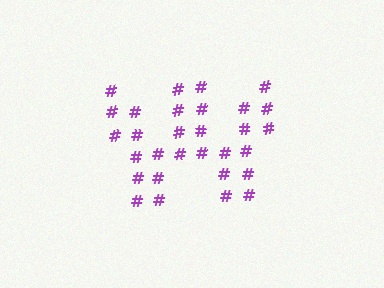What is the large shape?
The large shape is the letter W.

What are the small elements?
The small elements are hash symbols.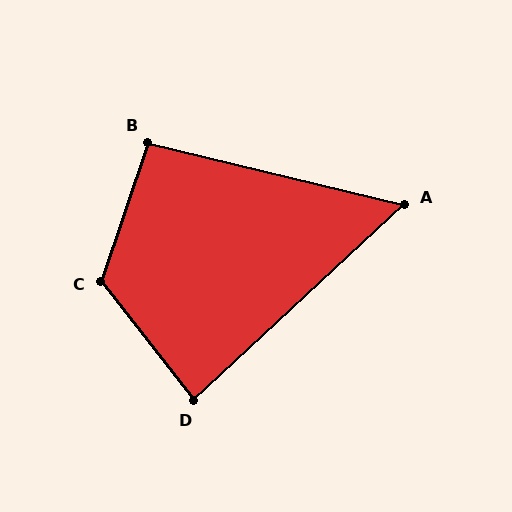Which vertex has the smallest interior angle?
A, at approximately 56 degrees.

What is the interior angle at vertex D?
Approximately 85 degrees (approximately right).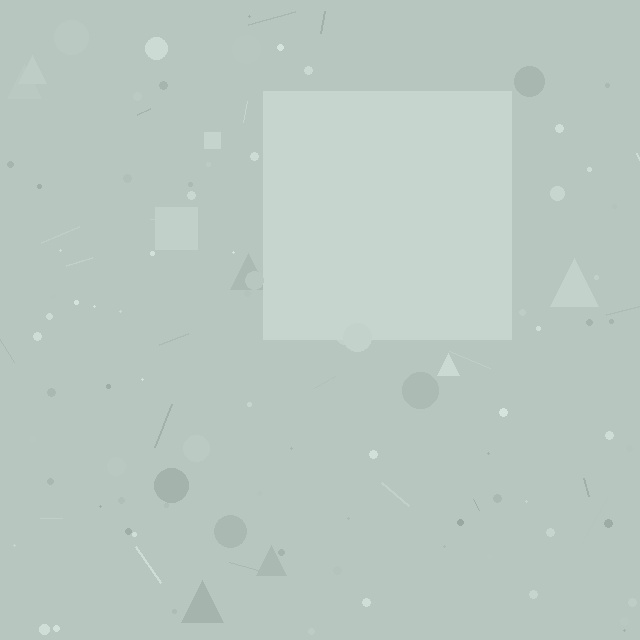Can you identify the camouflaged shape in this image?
The camouflaged shape is a square.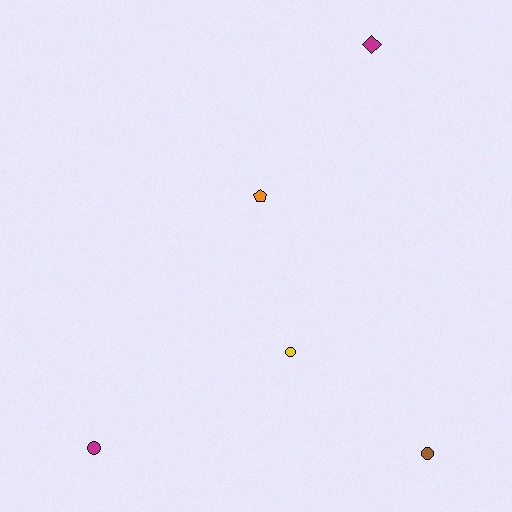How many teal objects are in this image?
There are no teal objects.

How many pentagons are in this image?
There is 1 pentagon.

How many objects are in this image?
There are 5 objects.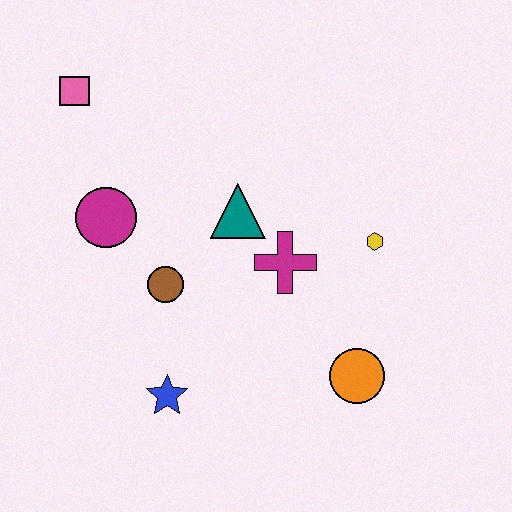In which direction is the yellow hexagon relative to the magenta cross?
The yellow hexagon is to the right of the magenta cross.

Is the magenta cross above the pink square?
No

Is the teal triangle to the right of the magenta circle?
Yes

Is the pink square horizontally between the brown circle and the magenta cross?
No